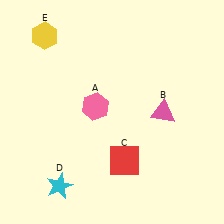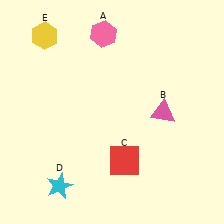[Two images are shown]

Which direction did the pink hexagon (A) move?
The pink hexagon (A) moved up.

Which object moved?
The pink hexagon (A) moved up.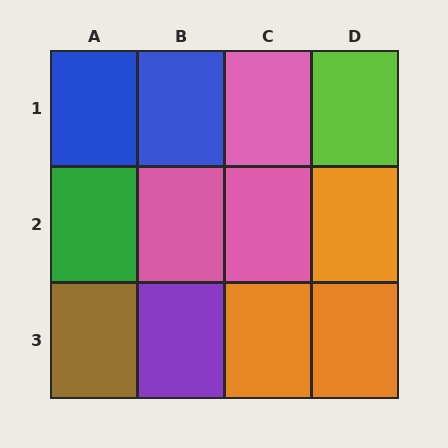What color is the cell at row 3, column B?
Purple.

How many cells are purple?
1 cell is purple.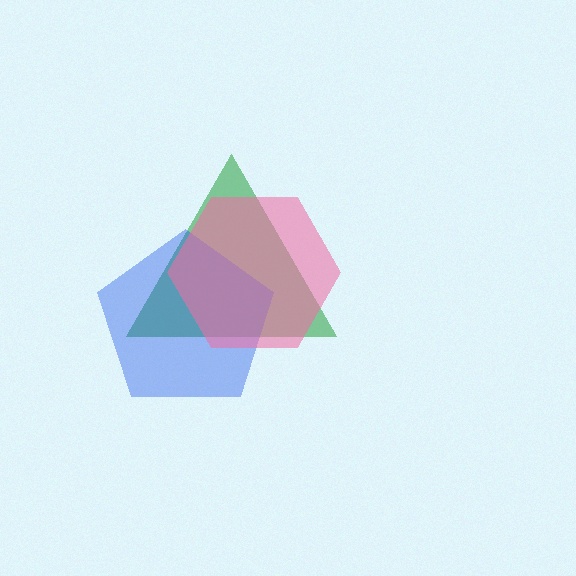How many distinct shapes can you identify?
There are 3 distinct shapes: a green triangle, a blue pentagon, a pink hexagon.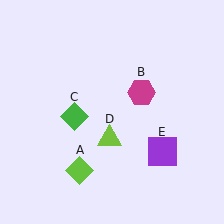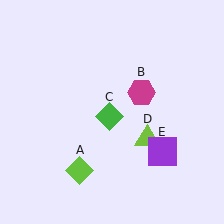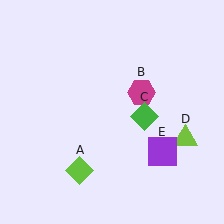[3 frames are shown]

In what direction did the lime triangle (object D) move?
The lime triangle (object D) moved right.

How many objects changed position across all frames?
2 objects changed position: green diamond (object C), lime triangle (object D).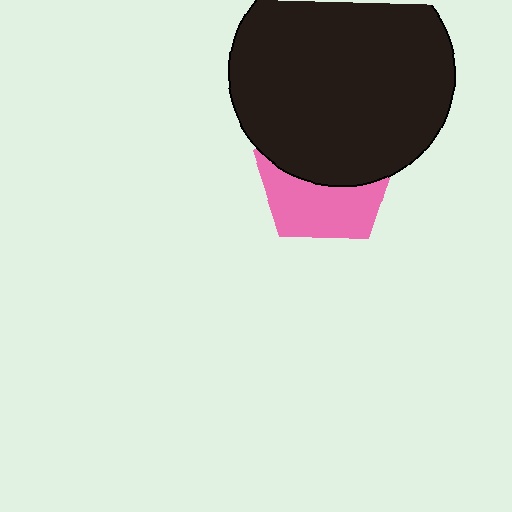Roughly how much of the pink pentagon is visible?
About half of it is visible (roughly 46%).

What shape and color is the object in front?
The object in front is a black circle.